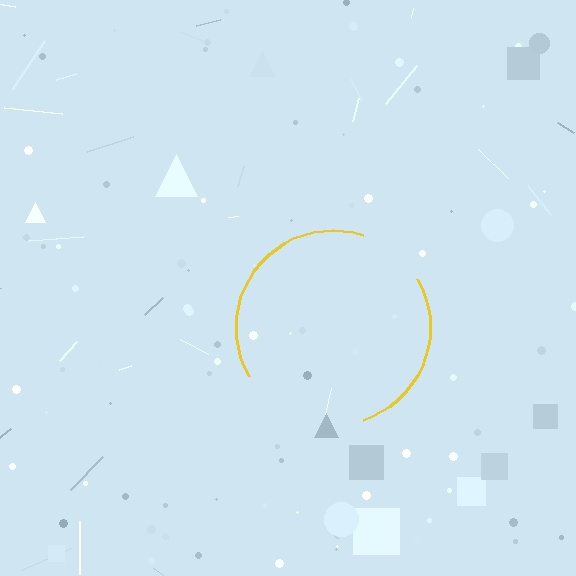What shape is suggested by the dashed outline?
The dashed outline suggests a circle.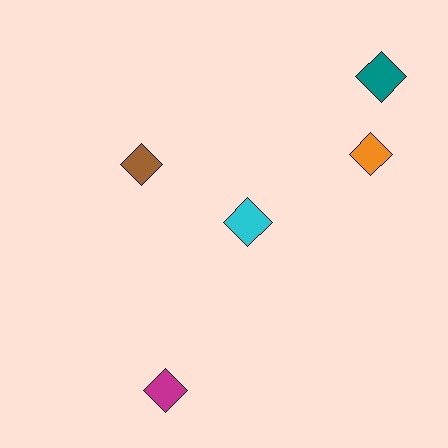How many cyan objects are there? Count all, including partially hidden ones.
There is 1 cyan object.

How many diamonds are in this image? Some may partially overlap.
There are 5 diamonds.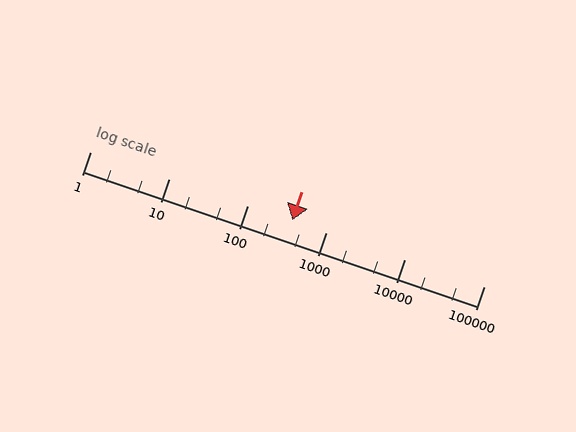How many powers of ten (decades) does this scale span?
The scale spans 5 decades, from 1 to 100000.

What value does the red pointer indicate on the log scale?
The pointer indicates approximately 370.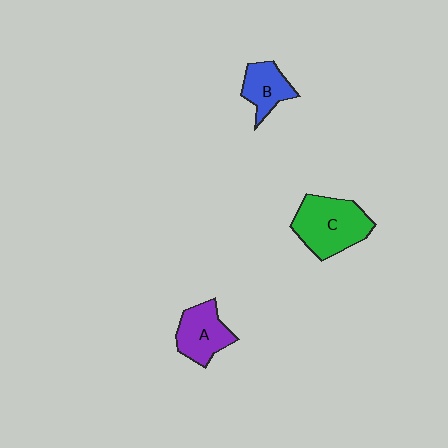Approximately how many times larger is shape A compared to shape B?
Approximately 1.2 times.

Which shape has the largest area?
Shape C (green).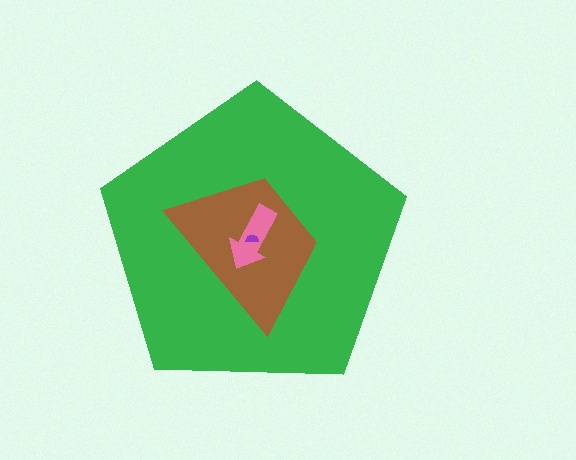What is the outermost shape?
The green pentagon.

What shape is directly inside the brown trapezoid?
The pink arrow.